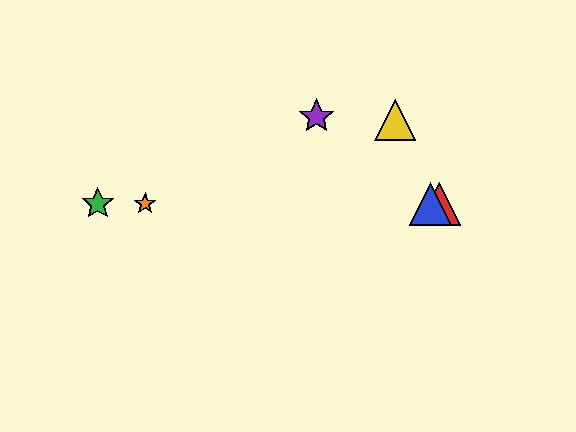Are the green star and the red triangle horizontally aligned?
Yes, both are at y≈204.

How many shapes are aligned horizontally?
4 shapes (the red triangle, the blue triangle, the green star, the orange star) are aligned horizontally.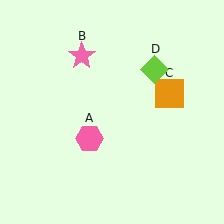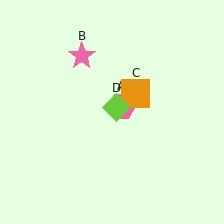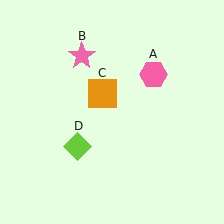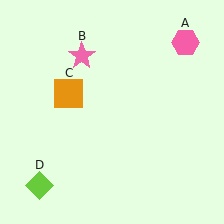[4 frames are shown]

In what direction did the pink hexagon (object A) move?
The pink hexagon (object A) moved up and to the right.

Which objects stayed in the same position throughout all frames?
Pink star (object B) remained stationary.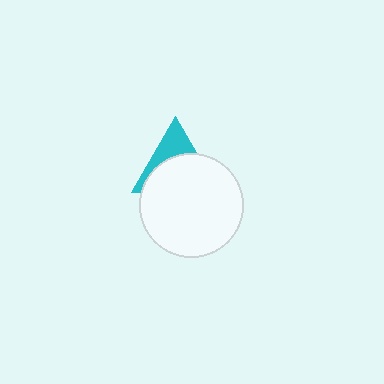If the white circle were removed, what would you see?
You would see the complete cyan triangle.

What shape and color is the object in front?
The object in front is a white circle.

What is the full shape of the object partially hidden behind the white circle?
The partially hidden object is a cyan triangle.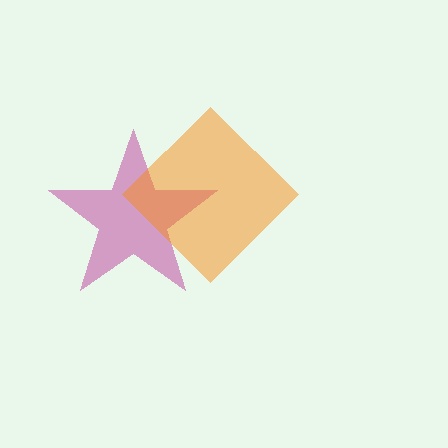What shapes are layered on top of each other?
The layered shapes are: a magenta star, an orange diamond.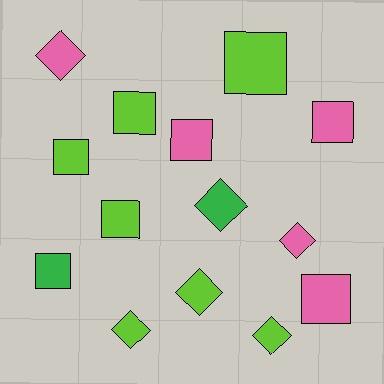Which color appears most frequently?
Lime, with 7 objects.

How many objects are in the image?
There are 14 objects.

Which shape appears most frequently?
Square, with 8 objects.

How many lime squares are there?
There are 4 lime squares.